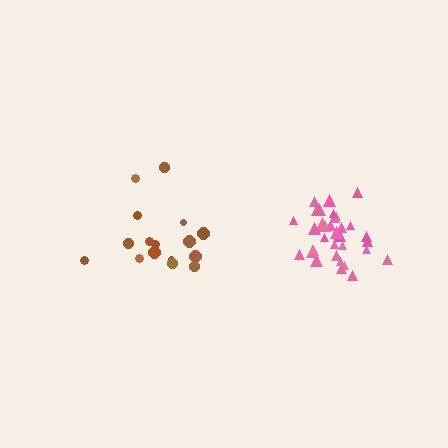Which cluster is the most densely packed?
Pink.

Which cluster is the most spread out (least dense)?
Brown.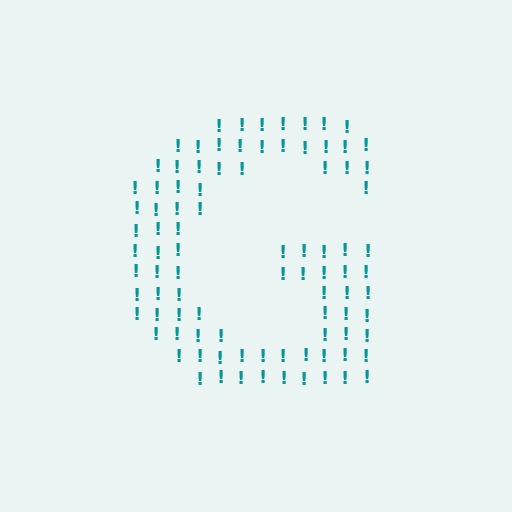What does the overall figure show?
The overall figure shows the letter G.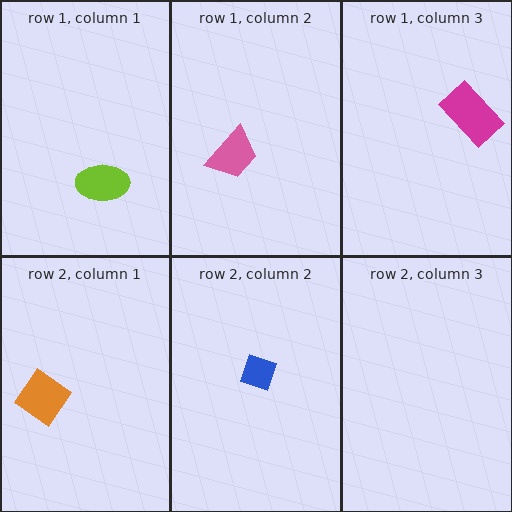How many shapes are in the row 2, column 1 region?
1.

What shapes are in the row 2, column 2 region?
The blue diamond.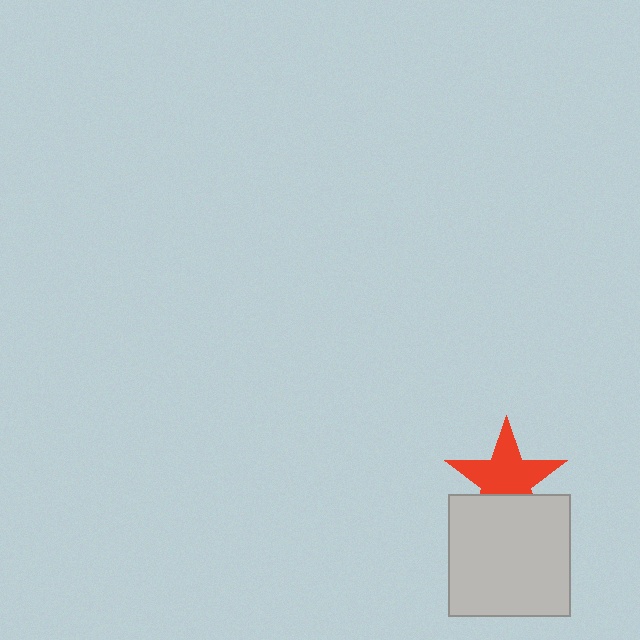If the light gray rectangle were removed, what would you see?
You would see the complete red star.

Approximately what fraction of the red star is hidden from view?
Roughly 31% of the red star is hidden behind the light gray rectangle.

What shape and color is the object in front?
The object in front is a light gray rectangle.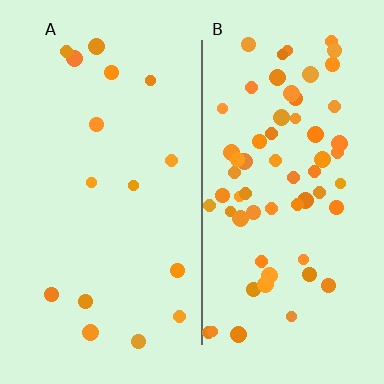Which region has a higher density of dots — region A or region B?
B (the right).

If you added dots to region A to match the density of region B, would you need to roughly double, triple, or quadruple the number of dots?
Approximately quadruple.